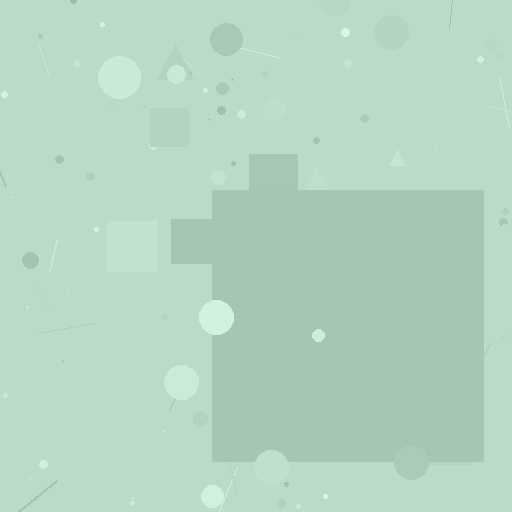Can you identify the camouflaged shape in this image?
The camouflaged shape is a square.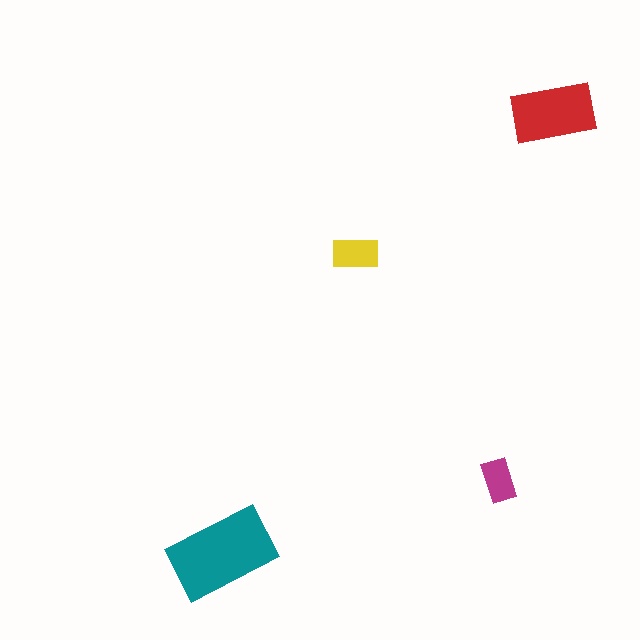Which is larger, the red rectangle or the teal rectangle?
The teal one.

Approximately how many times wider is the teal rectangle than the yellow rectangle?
About 2 times wider.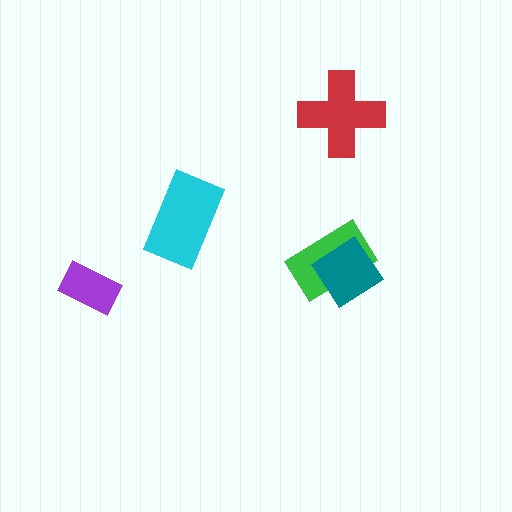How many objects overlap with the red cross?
0 objects overlap with the red cross.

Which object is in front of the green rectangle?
The teal diamond is in front of the green rectangle.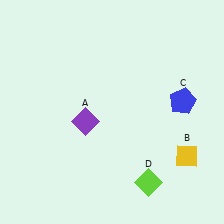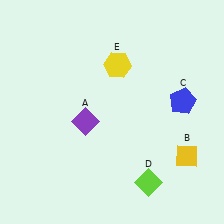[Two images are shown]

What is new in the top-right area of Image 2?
A yellow hexagon (E) was added in the top-right area of Image 2.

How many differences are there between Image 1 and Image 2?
There is 1 difference between the two images.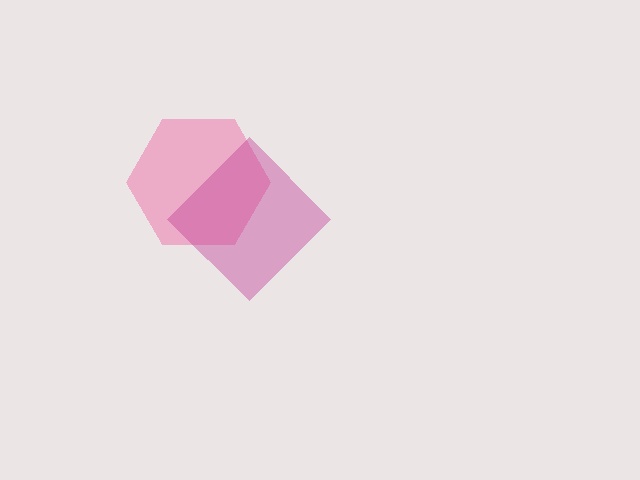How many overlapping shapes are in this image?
There are 2 overlapping shapes in the image.